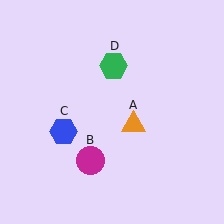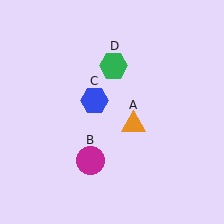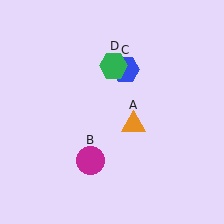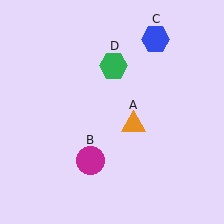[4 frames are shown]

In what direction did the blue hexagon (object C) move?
The blue hexagon (object C) moved up and to the right.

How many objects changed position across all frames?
1 object changed position: blue hexagon (object C).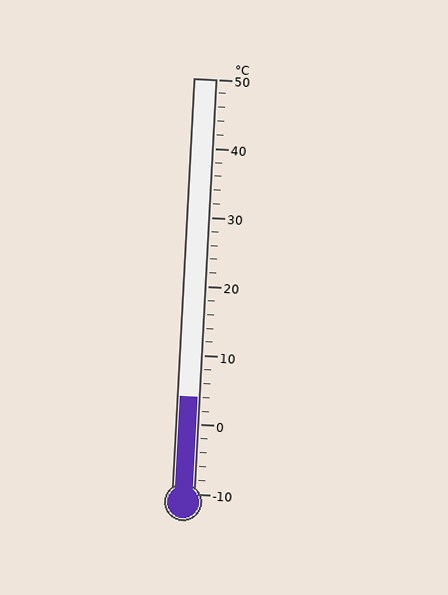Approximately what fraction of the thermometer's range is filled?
The thermometer is filled to approximately 25% of its range.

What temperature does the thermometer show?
The thermometer shows approximately 4°C.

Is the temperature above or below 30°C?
The temperature is below 30°C.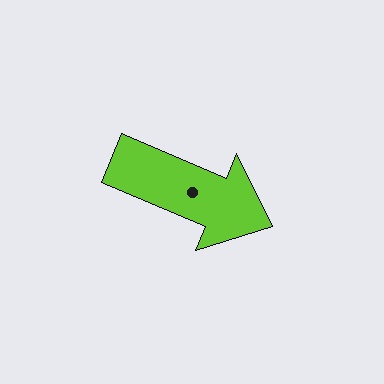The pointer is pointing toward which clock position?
Roughly 4 o'clock.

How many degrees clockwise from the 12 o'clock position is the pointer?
Approximately 113 degrees.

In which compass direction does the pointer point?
Southeast.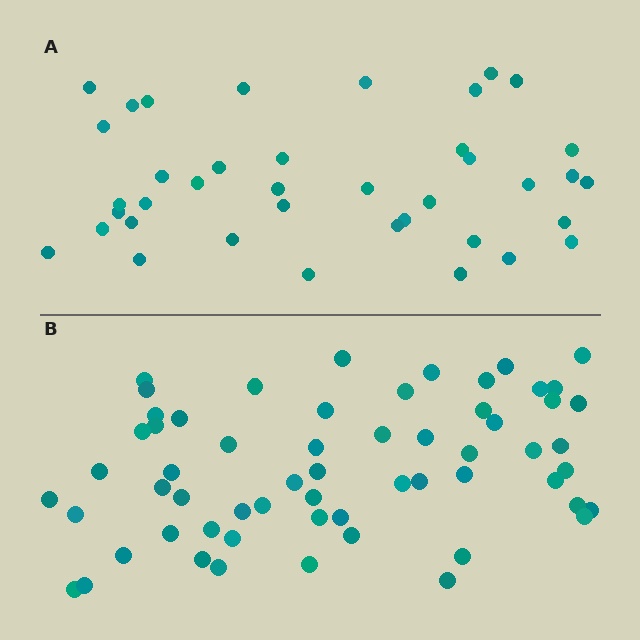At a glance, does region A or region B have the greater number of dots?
Region B (the bottom region) has more dots.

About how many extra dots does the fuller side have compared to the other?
Region B has approximately 20 more dots than region A.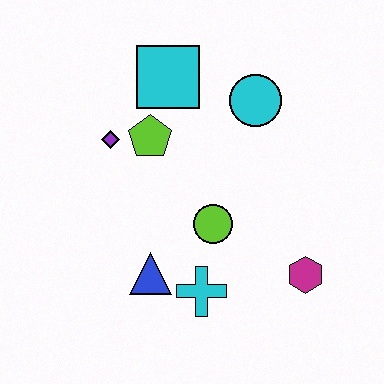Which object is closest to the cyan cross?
The blue triangle is closest to the cyan cross.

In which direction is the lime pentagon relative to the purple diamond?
The lime pentagon is to the right of the purple diamond.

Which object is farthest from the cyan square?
The magenta hexagon is farthest from the cyan square.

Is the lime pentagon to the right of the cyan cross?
No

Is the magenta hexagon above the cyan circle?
No